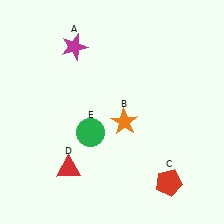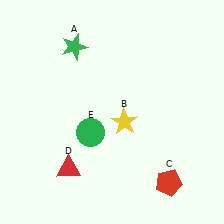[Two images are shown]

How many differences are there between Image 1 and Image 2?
There are 2 differences between the two images.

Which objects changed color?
A changed from magenta to green. B changed from orange to yellow.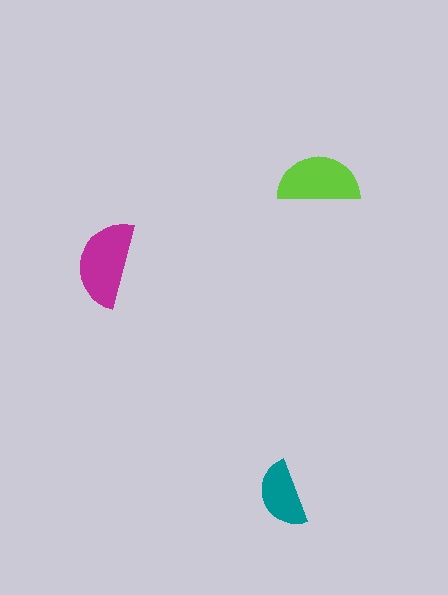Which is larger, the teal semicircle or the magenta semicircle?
The magenta one.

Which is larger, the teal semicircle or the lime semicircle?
The lime one.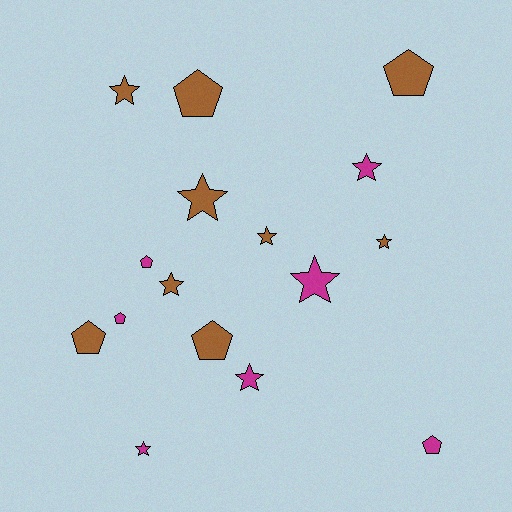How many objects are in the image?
There are 16 objects.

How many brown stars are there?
There are 5 brown stars.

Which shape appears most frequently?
Star, with 9 objects.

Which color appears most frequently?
Brown, with 9 objects.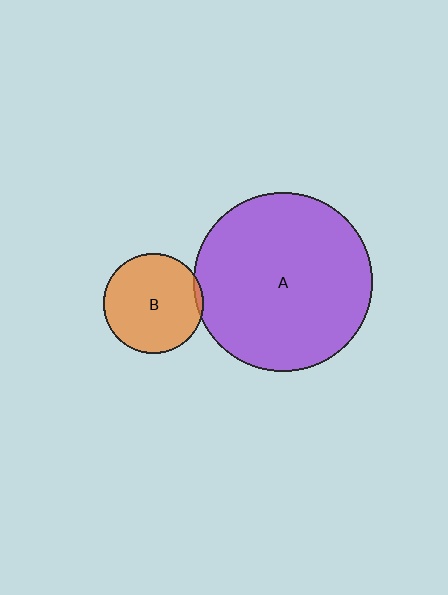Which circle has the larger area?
Circle A (purple).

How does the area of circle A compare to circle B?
Approximately 3.2 times.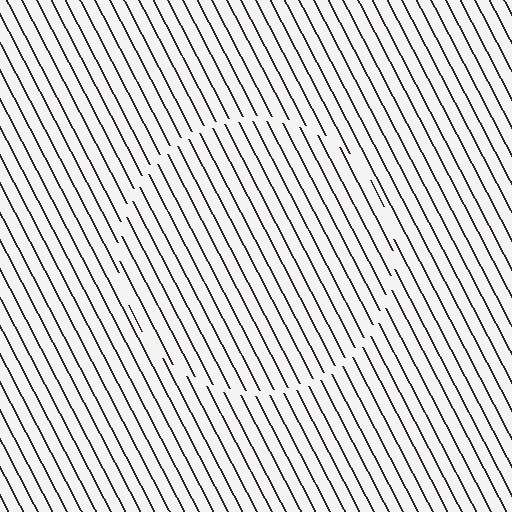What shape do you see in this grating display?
An illusory circle. The interior of the shape contains the same grating, shifted by half a period — the contour is defined by the phase discontinuity where line-ends from the inner and outer gratings abut.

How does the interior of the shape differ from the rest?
The interior of the shape contains the same grating, shifted by half a period — the contour is defined by the phase discontinuity where line-ends from the inner and outer gratings abut.